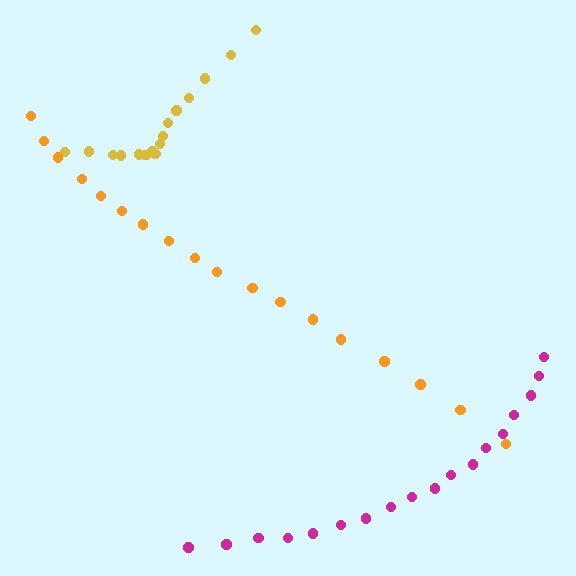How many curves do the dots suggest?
There are 3 distinct paths.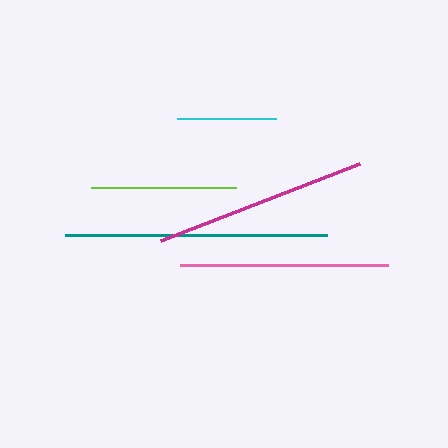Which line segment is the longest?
The teal line is the longest at approximately 262 pixels.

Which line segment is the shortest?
The cyan line is the shortest at approximately 99 pixels.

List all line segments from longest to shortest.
From longest to shortest: teal, magenta, pink, lime, cyan.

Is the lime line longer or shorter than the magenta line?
The magenta line is longer than the lime line.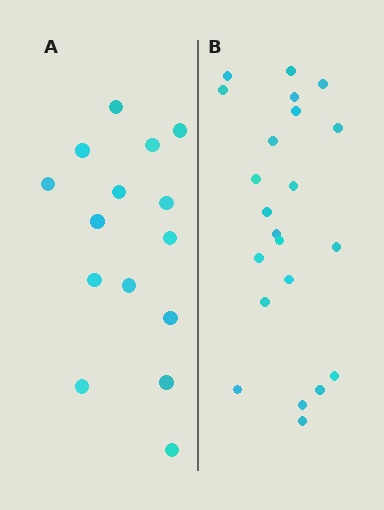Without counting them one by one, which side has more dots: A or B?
Region B (the right region) has more dots.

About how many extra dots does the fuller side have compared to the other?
Region B has roughly 8 or so more dots than region A.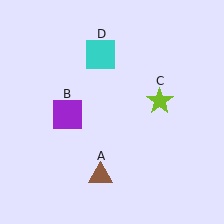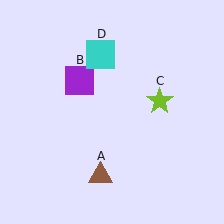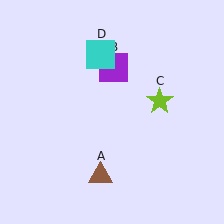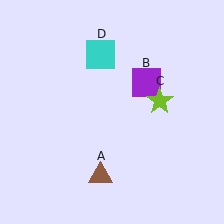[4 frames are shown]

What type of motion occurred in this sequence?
The purple square (object B) rotated clockwise around the center of the scene.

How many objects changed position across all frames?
1 object changed position: purple square (object B).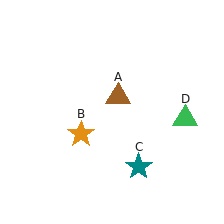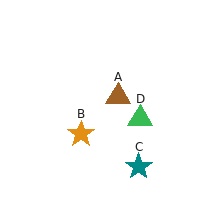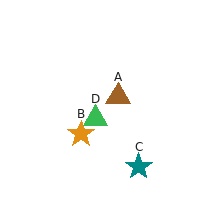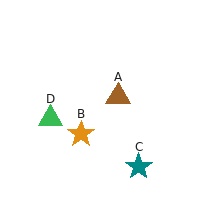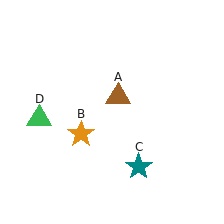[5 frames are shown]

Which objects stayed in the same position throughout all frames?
Brown triangle (object A) and orange star (object B) and teal star (object C) remained stationary.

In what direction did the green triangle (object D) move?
The green triangle (object D) moved left.